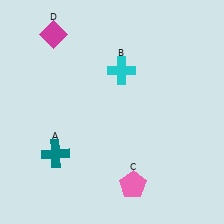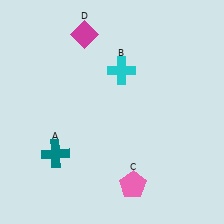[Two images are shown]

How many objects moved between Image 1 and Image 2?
1 object moved between the two images.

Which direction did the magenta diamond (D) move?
The magenta diamond (D) moved right.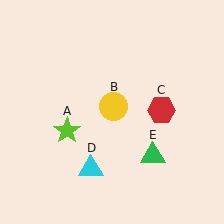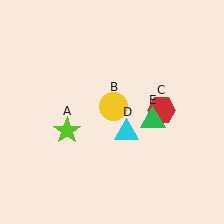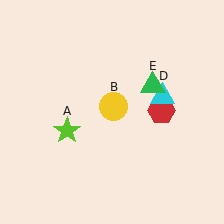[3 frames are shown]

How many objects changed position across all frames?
2 objects changed position: cyan triangle (object D), green triangle (object E).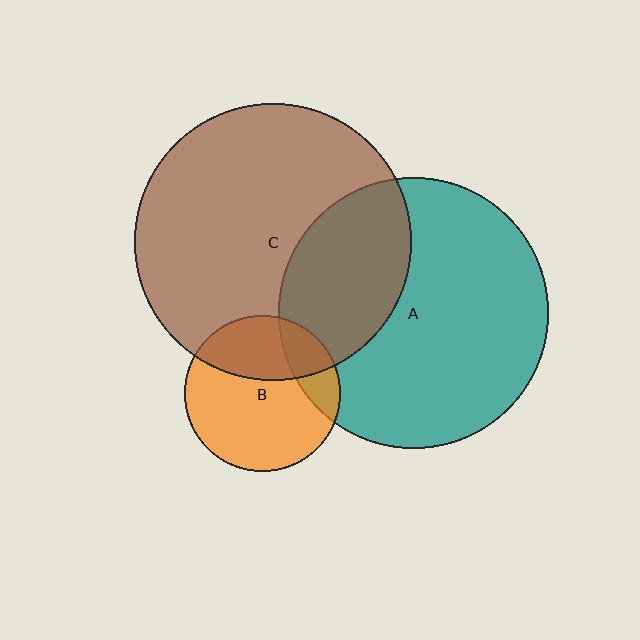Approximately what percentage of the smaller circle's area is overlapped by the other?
Approximately 30%.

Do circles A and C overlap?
Yes.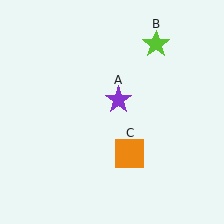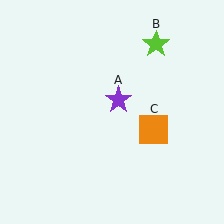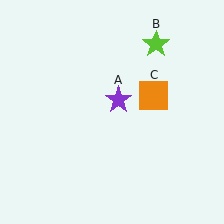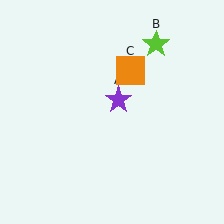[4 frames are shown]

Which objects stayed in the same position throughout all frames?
Purple star (object A) and lime star (object B) remained stationary.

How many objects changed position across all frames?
1 object changed position: orange square (object C).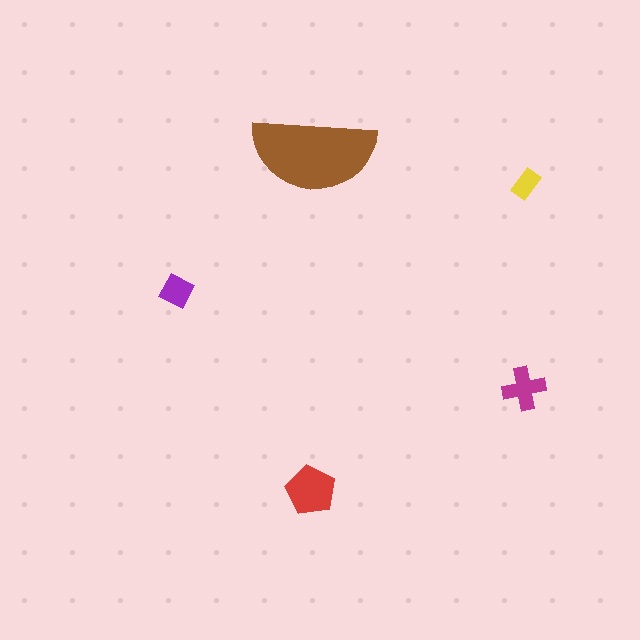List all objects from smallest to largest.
The yellow rectangle, the purple diamond, the magenta cross, the red pentagon, the brown semicircle.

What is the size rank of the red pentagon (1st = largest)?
2nd.